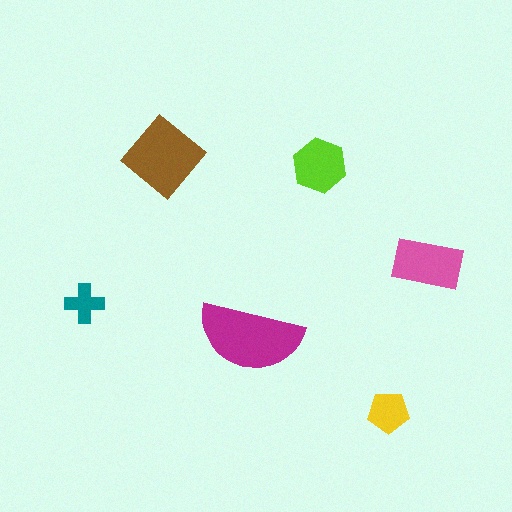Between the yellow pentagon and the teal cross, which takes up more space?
The yellow pentagon.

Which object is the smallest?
The teal cross.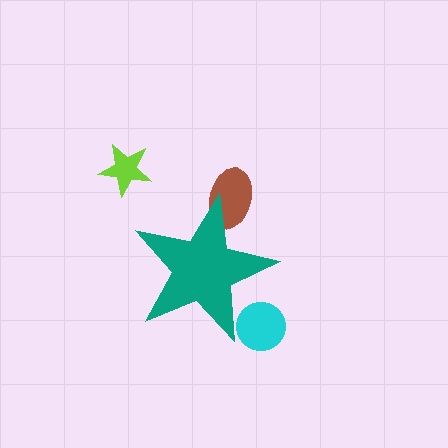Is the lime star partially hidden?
No, the lime star is fully visible.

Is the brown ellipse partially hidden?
Yes, the brown ellipse is partially hidden behind the teal star.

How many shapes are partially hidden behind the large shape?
2 shapes are partially hidden.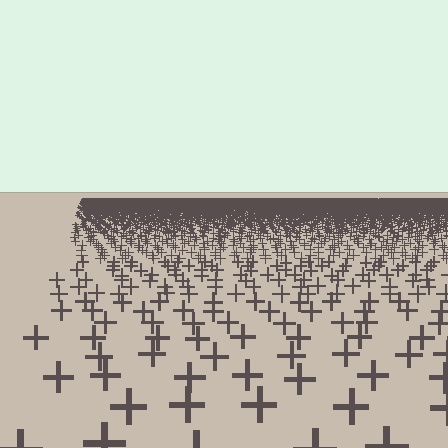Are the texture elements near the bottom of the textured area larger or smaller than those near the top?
Larger. Near the bottom, elements are closer to the viewer and appear at a bigger on-screen size.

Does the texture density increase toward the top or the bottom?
Density increases toward the top.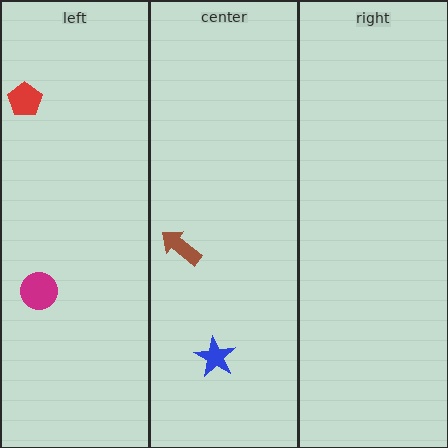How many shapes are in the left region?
2.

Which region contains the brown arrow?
The center region.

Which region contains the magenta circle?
The left region.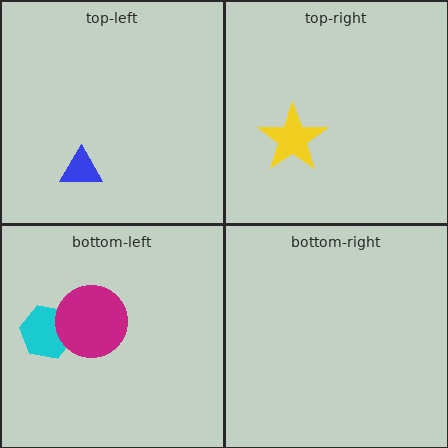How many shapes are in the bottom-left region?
2.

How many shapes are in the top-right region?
1.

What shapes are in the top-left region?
The blue triangle.